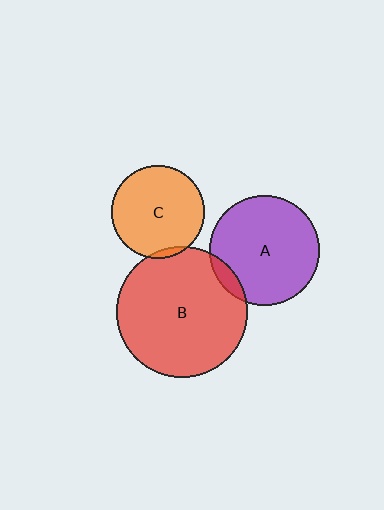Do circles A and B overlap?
Yes.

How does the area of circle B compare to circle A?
Approximately 1.4 times.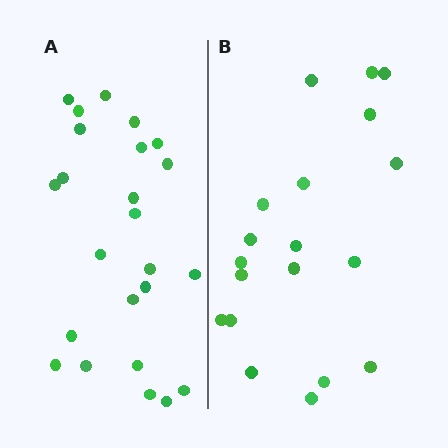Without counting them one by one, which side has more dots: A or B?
Region A (the left region) has more dots.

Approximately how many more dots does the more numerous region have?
Region A has about 5 more dots than region B.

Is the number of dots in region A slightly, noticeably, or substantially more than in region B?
Region A has noticeably more, but not dramatically so. The ratio is roughly 1.3 to 1.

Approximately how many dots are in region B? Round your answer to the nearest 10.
About 20 dots. (The exact count is 19, which rounds to 20.)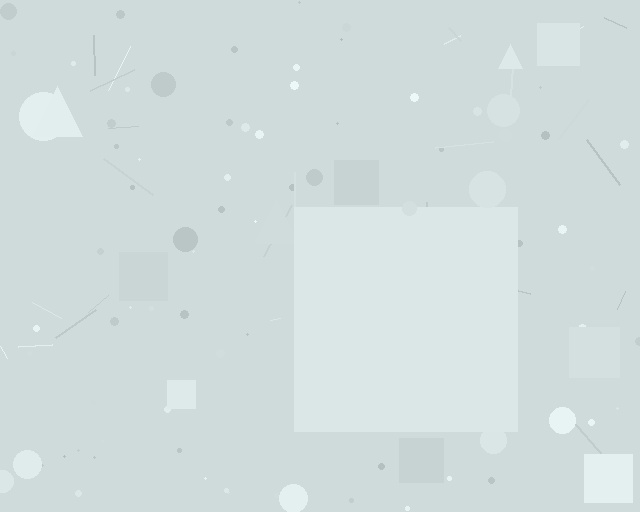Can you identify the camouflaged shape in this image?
The camouflaged shape is a square.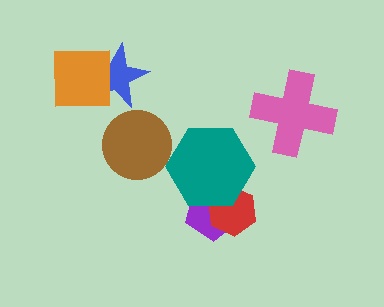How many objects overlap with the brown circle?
0 objects overlap with the brown circle.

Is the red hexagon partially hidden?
Yes, it is partially covered by another shape.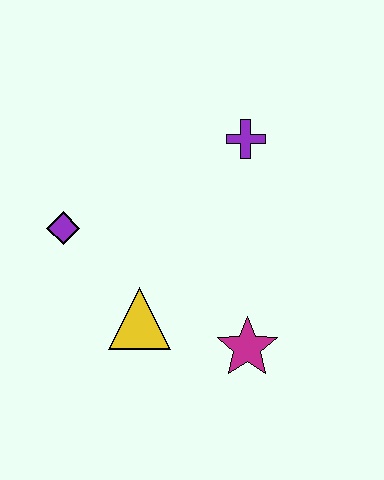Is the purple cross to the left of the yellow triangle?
No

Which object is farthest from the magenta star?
The purple diamond is farthest from the magenta star.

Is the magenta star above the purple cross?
No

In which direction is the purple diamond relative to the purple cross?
The purple diamond is to the left of the purple cross.